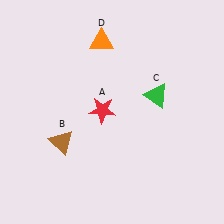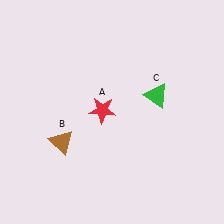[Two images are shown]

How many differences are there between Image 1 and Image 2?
There is 1 difference between the two images.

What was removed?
The orange triangle (D) was removed in Image 2.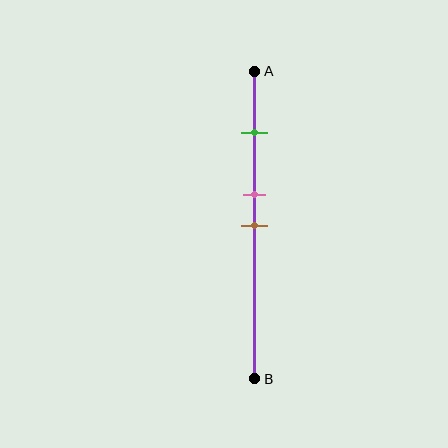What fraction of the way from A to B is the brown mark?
The brown mark is approximately 50% (0.5) of the way from A to B.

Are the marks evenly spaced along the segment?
No, the marks are not evenly spaced.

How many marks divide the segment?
There are 3 marks dividing the segment.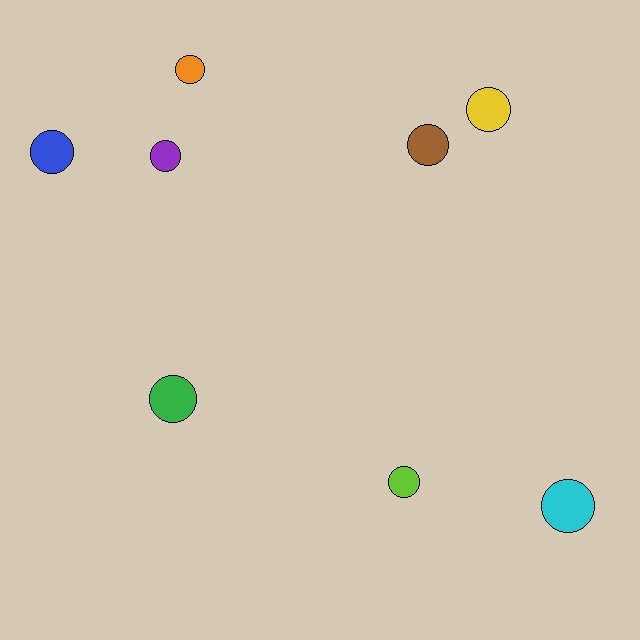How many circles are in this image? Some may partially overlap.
There are 8 circles.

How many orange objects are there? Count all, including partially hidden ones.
There is 1 orange object.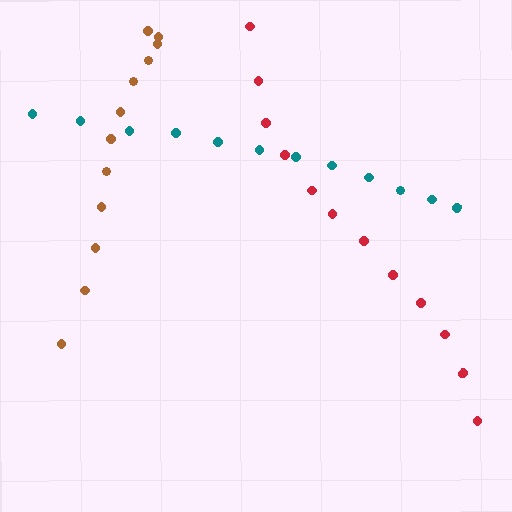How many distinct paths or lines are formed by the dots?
There are 3 distinct paths.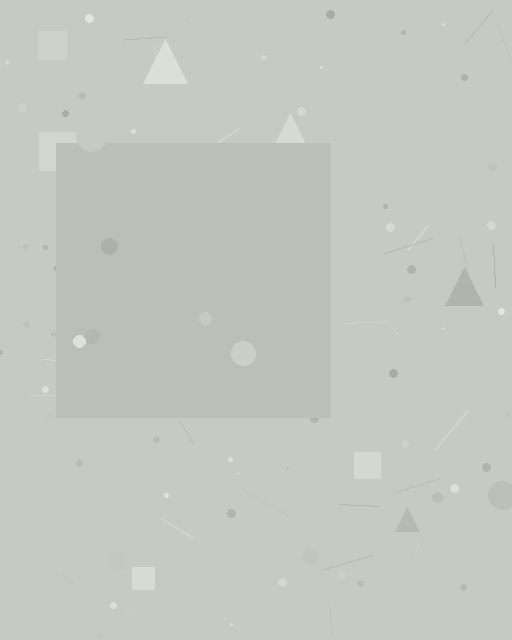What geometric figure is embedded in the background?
A square is embedded in the background.